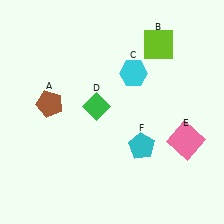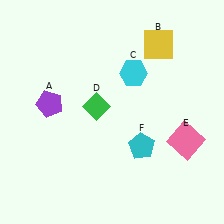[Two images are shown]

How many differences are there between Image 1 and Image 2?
There are 2 differences between the two images.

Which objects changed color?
A changed from brown to purple. B changed from lime to yellow.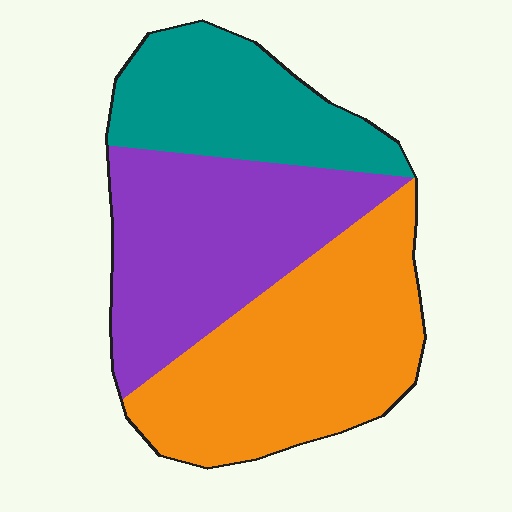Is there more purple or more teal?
Purple.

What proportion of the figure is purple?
Purple takes up about one third (1/3) of the figure.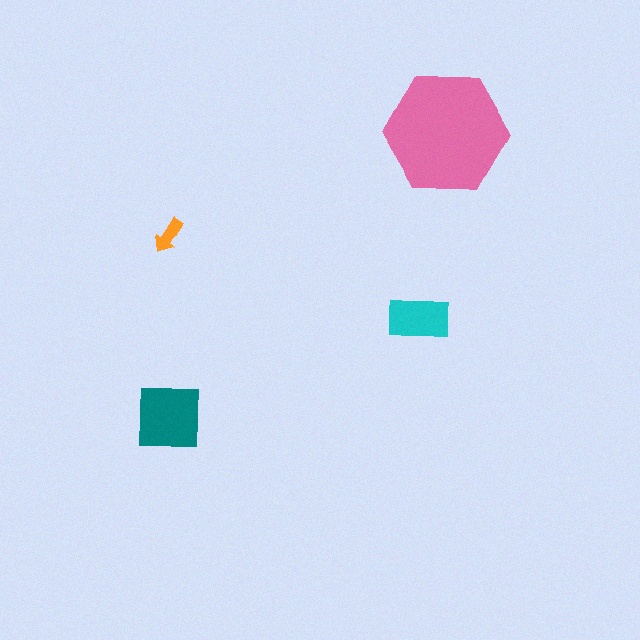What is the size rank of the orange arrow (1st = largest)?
4th.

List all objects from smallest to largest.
The orange arrow, the cyan rectangle, the teal square, the pink hexagon.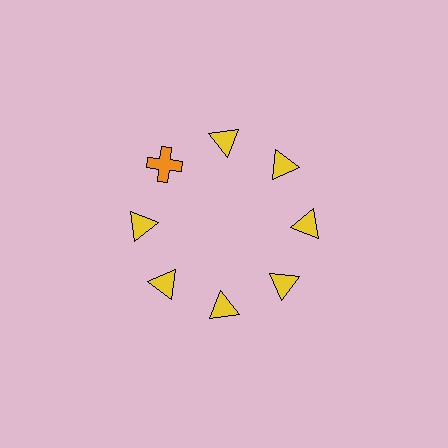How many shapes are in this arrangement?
There are 8 shapes arranged in a ring pattern.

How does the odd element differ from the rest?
It differs in both color (orange instead of yellow) and shape (cross instead of triangle).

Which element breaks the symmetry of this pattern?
The orange cross at roughly the 10 o'clock position breaks the symmetry. All other shapes are yellow triangles.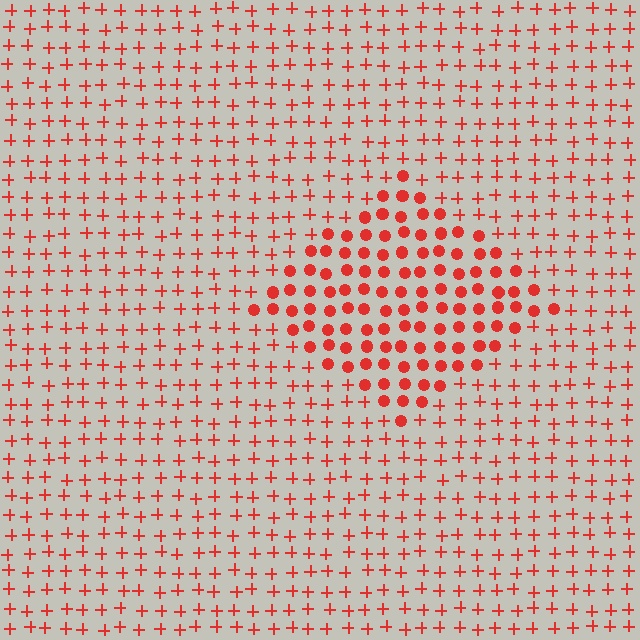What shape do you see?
I see a diamond.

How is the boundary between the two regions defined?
The boundary is defined by a change in element shape: circles inside vs. plus signs outside. All elements share the same color and spacing.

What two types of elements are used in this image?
The image uses circles inside the diamond region and plus signs outside it.